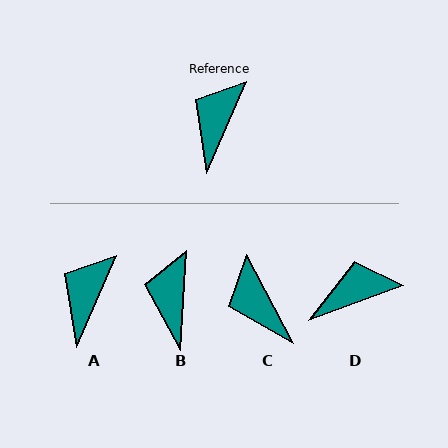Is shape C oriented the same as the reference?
No, it is off by about 51 degrees.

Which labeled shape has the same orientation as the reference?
A.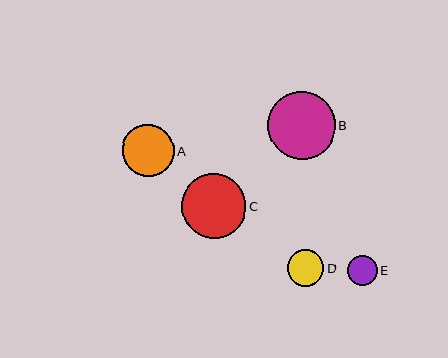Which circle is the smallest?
Circle E is the smallest with a size of approximately 30 pixels.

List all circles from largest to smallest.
From largest to smallest: B, C, A, D, E.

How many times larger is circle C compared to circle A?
Circle C is approximately 1.2 times the size of circle A.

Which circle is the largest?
Circle B is the largest with a size of approximately 68 pixels.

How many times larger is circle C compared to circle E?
Circle C is approximately 2.2 times the size of circle E.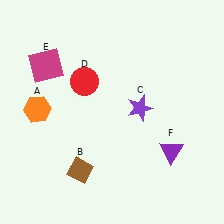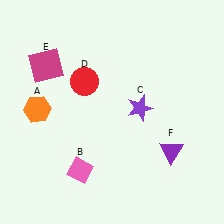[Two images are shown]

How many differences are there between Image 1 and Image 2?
There is 1 difference between the two images.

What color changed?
The diamond (B) changed from brown in Image 1 to pink in Image 2.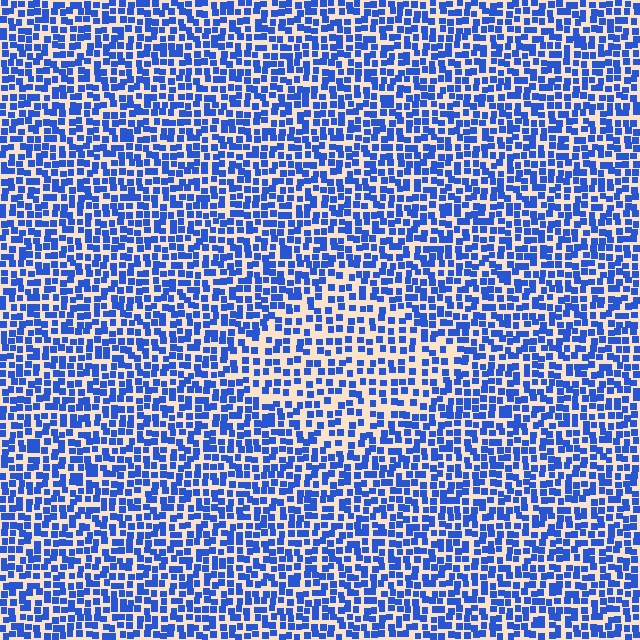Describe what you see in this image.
The image contains small blue elements arranged at two different densities. A diamond-shaped region is visible where the elements are less densely packed than the surrounding area.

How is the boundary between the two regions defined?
The boundary is defined by a change in element density (approximately 1.5x ratio). All elements are the same color, size, and shape.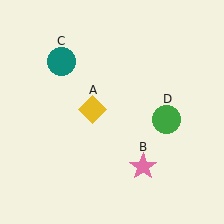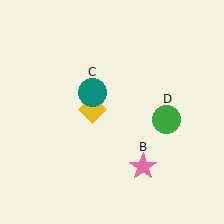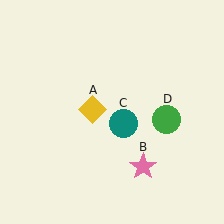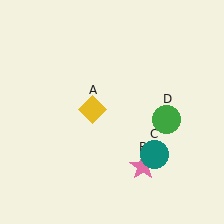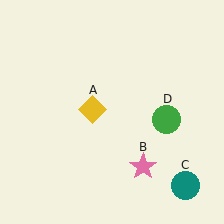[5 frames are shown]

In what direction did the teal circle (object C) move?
The teal circle (object C) moved down and to the right.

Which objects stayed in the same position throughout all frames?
Yellow diamond (object A) and pink star (object B) and green circle (object D) remained stationary.